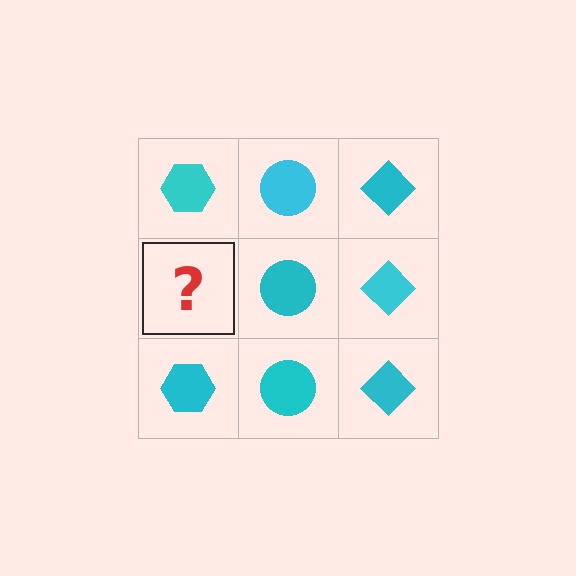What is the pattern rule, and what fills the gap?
The rule is that each column has a consistent shape. The gap should be filled with a cyan hexagon.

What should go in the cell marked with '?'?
The missing cell should contain a cyan hexagon.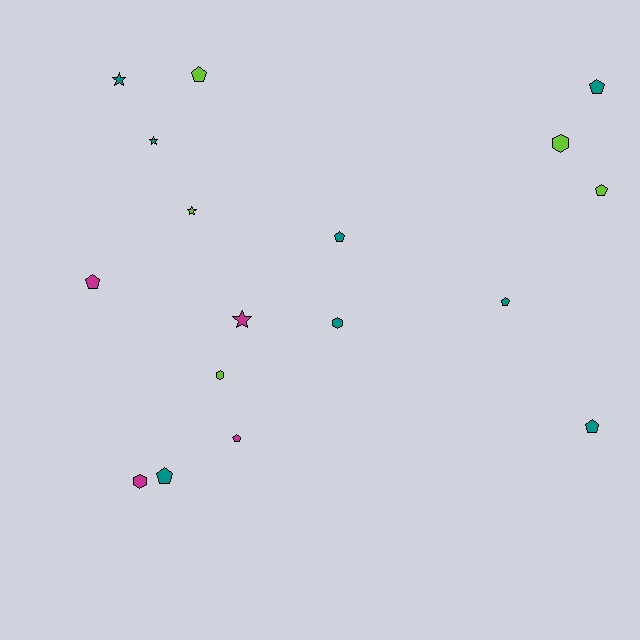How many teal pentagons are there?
There are 5 teal pentagons.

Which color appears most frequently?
Teal, with 8 objects.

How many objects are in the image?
There are 17 objects.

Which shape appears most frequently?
Pentagon, with 9 objects.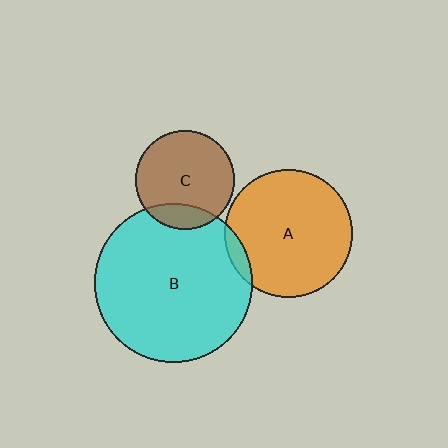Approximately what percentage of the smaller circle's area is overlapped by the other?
Approximately 5%.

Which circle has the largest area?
Circle B (cyan).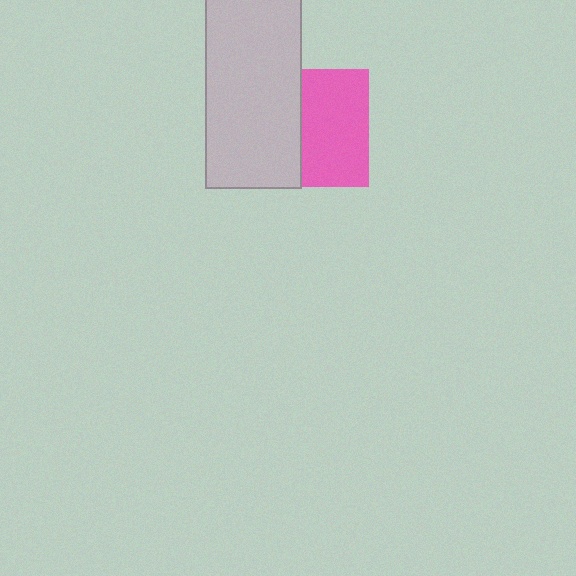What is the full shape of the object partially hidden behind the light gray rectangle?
The partially hidden object is a pink square.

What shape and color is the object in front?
The object in front is a light gray rectangle.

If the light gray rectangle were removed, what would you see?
You would see the complete pink square.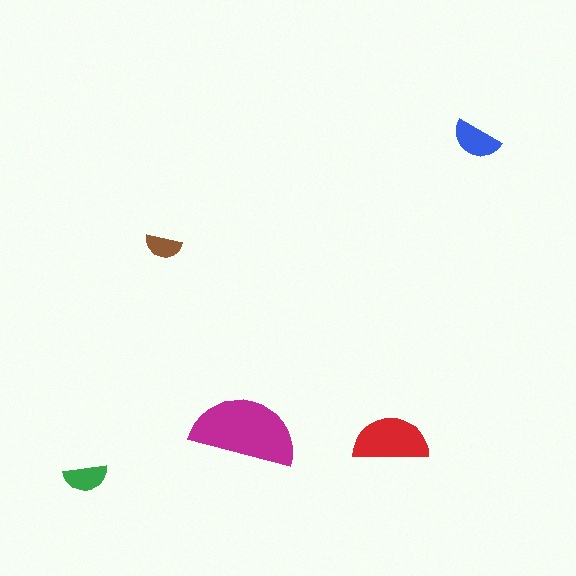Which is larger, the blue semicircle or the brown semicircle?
The blue one.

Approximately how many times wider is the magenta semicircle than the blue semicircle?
About 2 times wider.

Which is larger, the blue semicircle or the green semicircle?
The blue one.